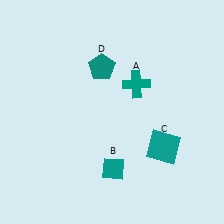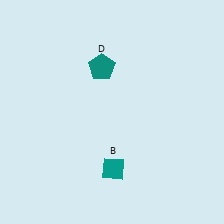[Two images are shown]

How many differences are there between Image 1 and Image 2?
There are 2 differences between the two images.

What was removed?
The teal square (C), the teal cross (A) were removed in Image 2.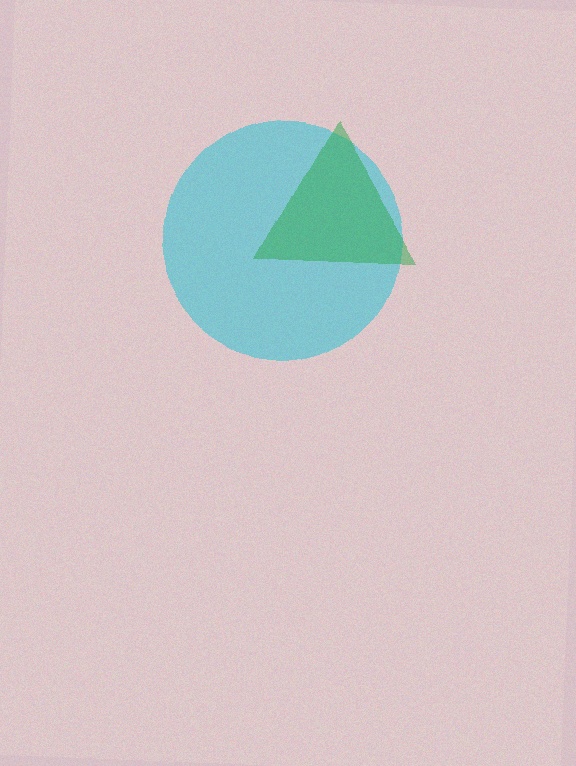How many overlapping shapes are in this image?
There are 2 overlapping shapes in the image.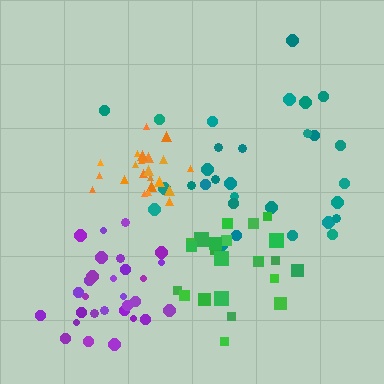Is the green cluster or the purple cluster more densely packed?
Purple.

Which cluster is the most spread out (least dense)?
Teal.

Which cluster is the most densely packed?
Orange.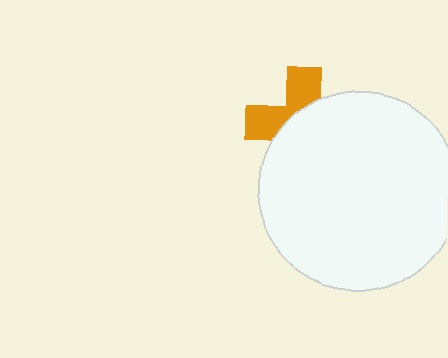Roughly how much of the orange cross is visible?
A small part of it is visible (roughly 40%).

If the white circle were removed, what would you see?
You would see the complete orange cross.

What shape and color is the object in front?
The object in front is a white circle.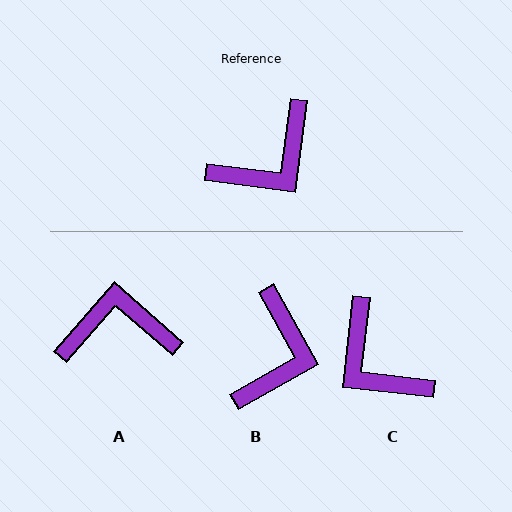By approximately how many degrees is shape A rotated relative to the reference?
Approximately 146 degrees counter-clockwise.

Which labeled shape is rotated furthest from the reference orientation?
A, about 146 degrees away.